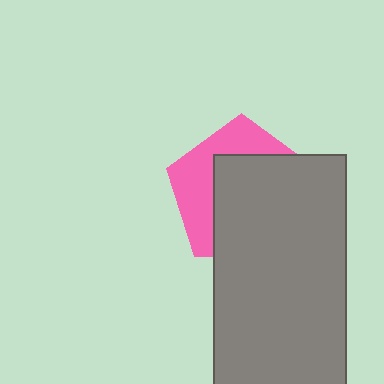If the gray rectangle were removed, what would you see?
You would see the complete pink pentagon.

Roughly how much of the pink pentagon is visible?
A small part of it is visible (roughly 38%).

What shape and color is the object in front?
The object in front is a gray rectangle.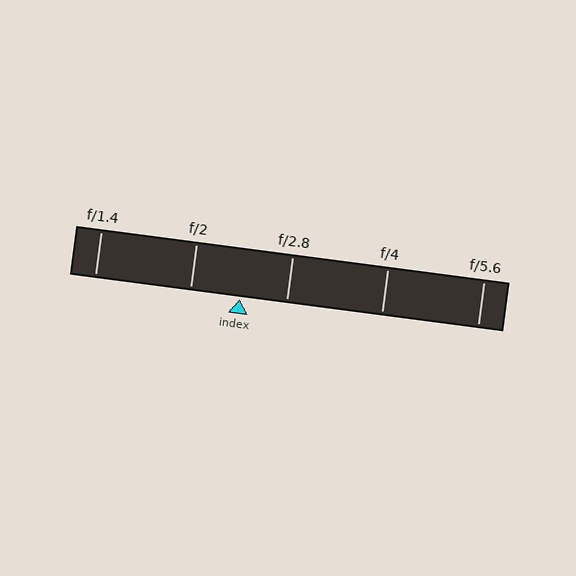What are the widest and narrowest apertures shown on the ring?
The widest aperture shown is f/1.4 and the narrowest is f/5.6.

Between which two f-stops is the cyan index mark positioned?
The index mark is between f/2 and f/2.8.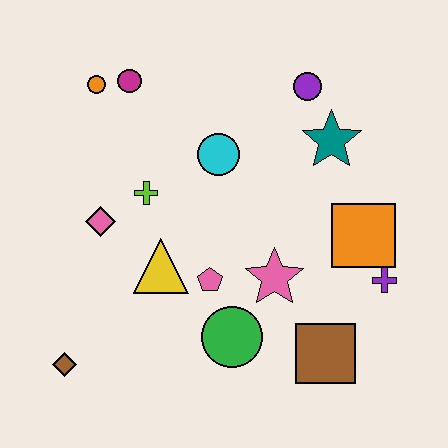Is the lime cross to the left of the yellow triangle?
Yes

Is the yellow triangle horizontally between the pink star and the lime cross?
Yes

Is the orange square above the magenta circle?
No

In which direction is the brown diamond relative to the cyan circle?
The brown diamond is below the cyan circle.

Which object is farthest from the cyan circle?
The brown diamond is farthest from the cyan circle.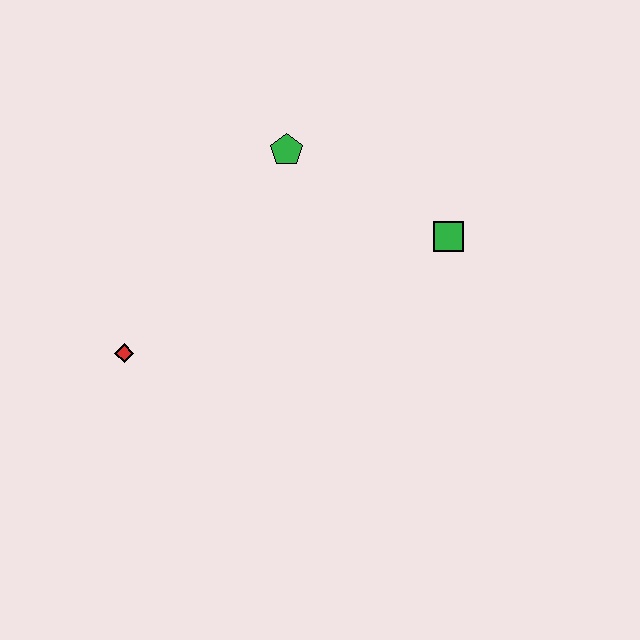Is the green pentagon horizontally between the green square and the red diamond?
Yes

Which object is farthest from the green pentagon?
The red diamond is farthest from the green pentagon.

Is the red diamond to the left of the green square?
Yes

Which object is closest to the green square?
The green pentagon is closest to the green square.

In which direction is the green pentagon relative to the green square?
The green pentagon is to the left of the green square.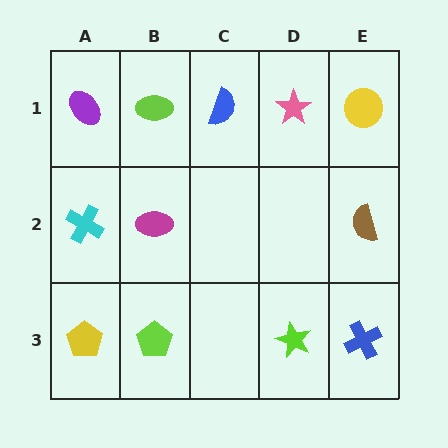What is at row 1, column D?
A pink star.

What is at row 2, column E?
A brown semicircle.